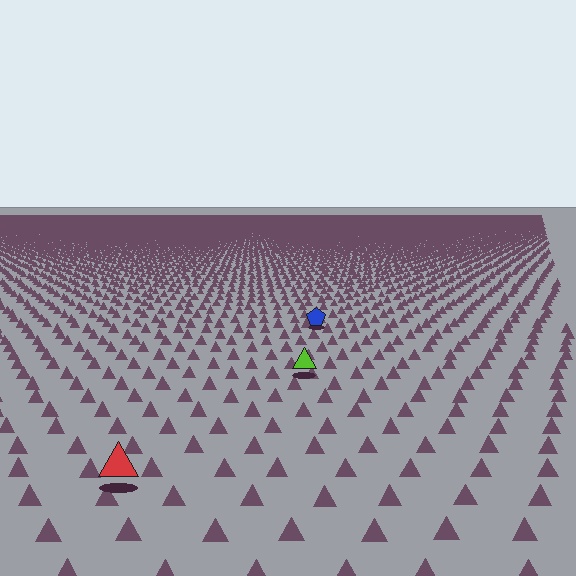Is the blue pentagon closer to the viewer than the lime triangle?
No. The lime triangle is closer — you can tell from the texture gradient: the ground texture is coarser near it.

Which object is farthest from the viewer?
The blue pentagon is farthest from the viewer. It appears smaller and the ground texture around it is denser.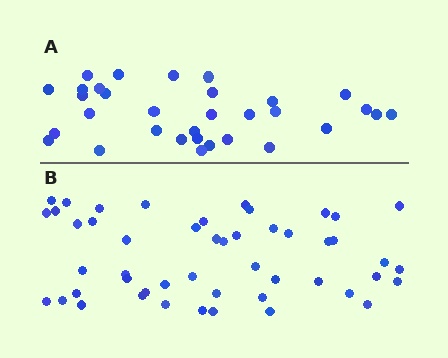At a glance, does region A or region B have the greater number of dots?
Region B (the bottom region) has more dots.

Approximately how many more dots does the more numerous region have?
Region B has approximately 15 more dots than region A.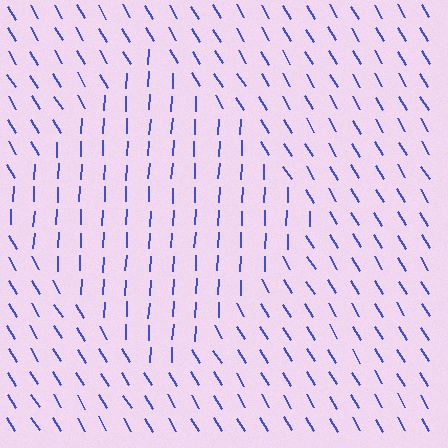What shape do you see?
I see a diamond.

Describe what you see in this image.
The image is filled with small blue line segments. A diamond region in the image has lines oriented differently from the surrounding lines, creating a visible texture boundary.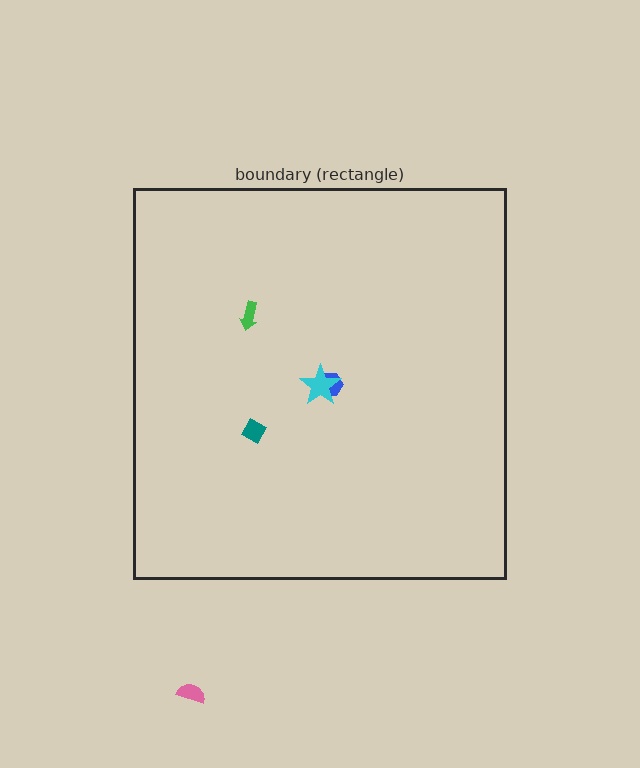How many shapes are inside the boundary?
4 inside, 1 outside.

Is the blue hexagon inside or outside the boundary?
Inside.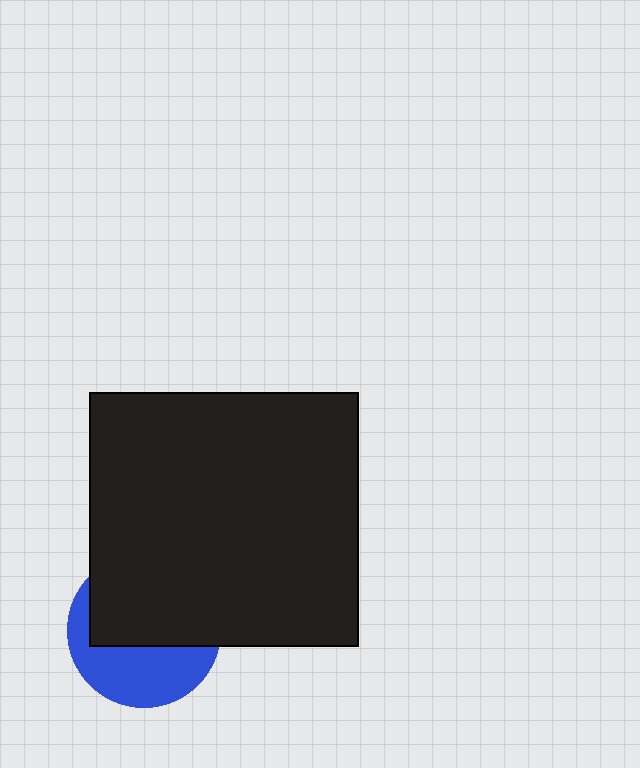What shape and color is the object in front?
The object in front is a black rectangle.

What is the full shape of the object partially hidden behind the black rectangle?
The partially hidden object is a blue circle.